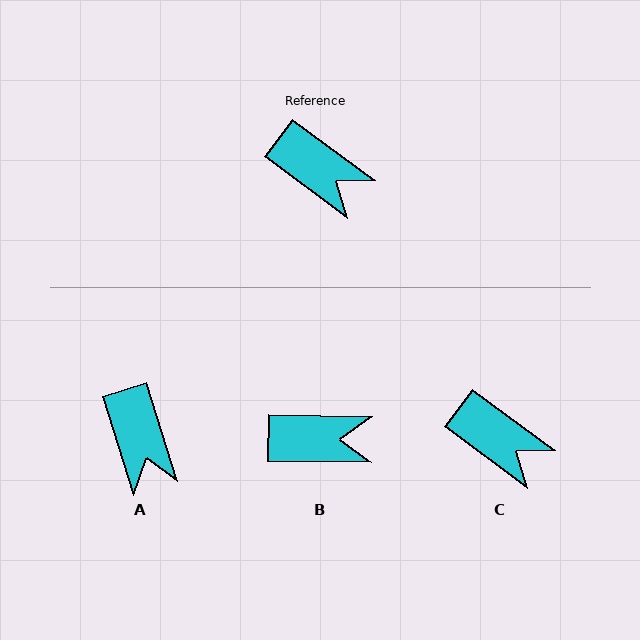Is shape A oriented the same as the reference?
No, it is off by about 36 degrees.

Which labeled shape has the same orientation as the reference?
C.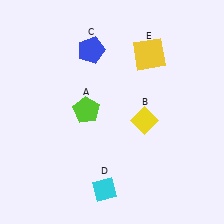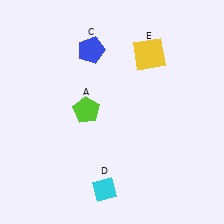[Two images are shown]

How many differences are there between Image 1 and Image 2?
There is 1 difference between the two images.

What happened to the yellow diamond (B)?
The yellow diamond (B) was removed in Image 2. It was in the bottom-right area of Image 1.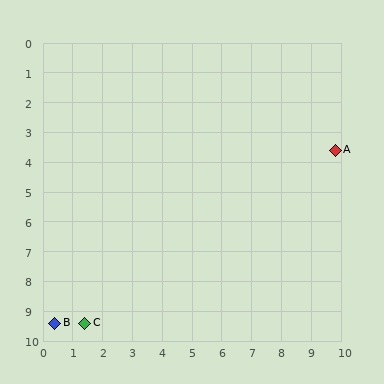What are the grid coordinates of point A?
Point A is at approximately (9.8, 3.6).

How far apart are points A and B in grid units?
Points A and B are about 11.0 grid units apart.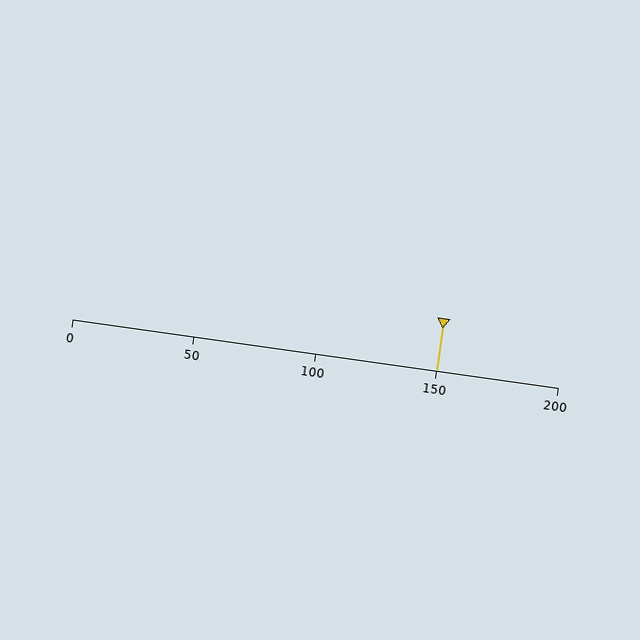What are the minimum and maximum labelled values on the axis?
The axis runs from 0 to 200.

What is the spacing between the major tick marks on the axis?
The major ticks are spaced 50 apart.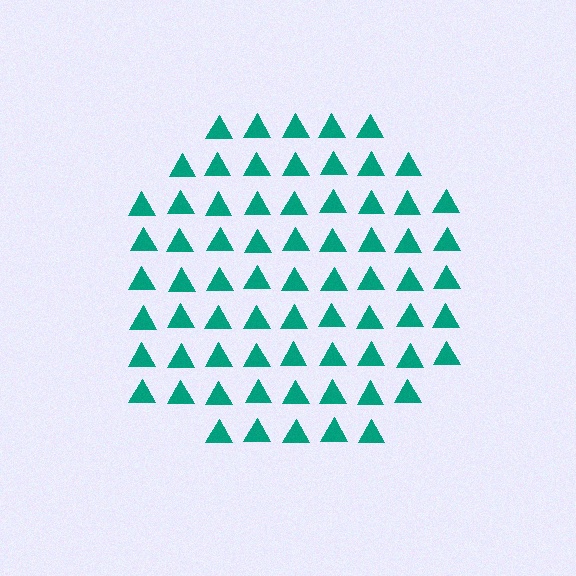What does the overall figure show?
The overall figure shows a circle.